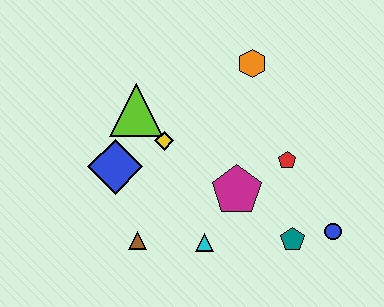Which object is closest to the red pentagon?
The magenta pentagon is closest to the red pentagon.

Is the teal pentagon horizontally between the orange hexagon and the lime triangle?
No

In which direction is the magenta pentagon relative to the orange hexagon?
The magenta pentagon is below the orange hexagon.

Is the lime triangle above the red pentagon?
Yes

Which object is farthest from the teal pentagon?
The lime triangle is farthest from the teal pentagon.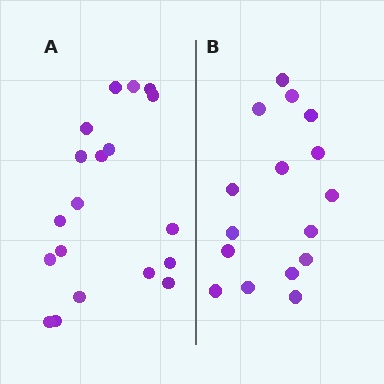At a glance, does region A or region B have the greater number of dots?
Region A (the left region) has more dots.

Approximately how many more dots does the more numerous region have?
Region A has just a few more — roughly 2 or 3 more dots than region B.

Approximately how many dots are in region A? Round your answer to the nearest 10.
About 20 dots. (The exact count is 19, which rounds to 20.)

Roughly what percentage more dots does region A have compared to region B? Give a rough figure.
About 20% more.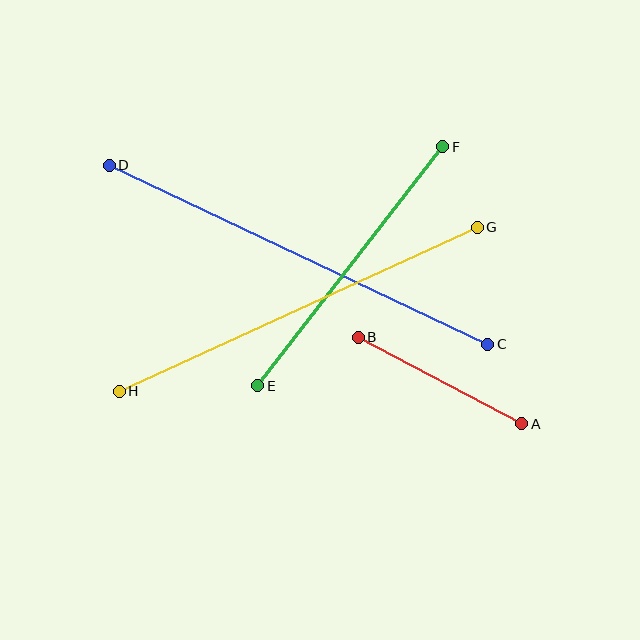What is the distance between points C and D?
The distance is approximately 419 pixels.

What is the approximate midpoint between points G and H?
The midpoint is at approximately (298, 309) pixels.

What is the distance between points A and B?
The distance is approximately 185 pixels.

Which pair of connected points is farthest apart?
Points C and D are farthest apart.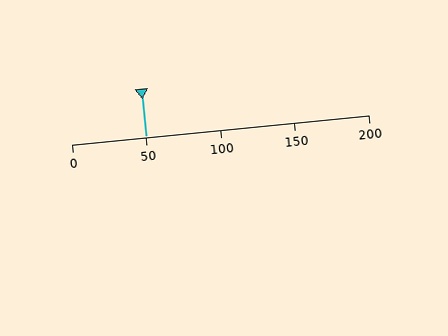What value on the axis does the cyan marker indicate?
The marker indicates approximately 50.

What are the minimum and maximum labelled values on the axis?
The axis runs from 0 to 200.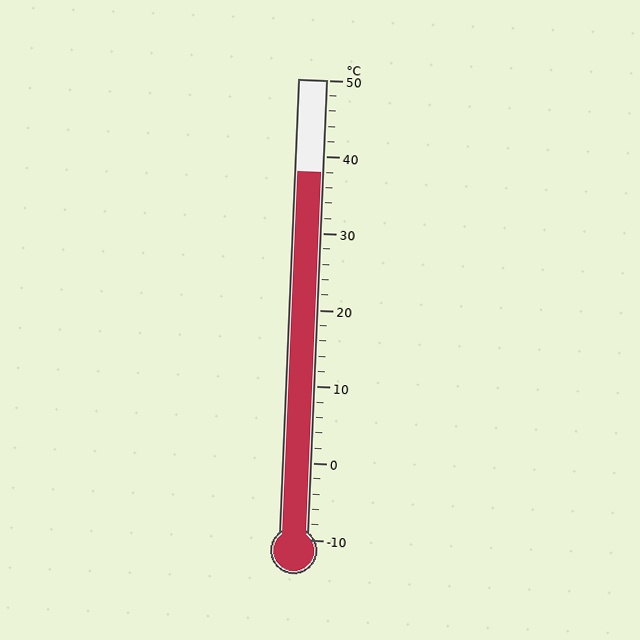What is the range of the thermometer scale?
The thermometer scale ranges from -10°C to 50°C.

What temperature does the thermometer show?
The thermometer shows approximately 38°C.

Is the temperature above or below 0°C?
The temperature is above 0°C.